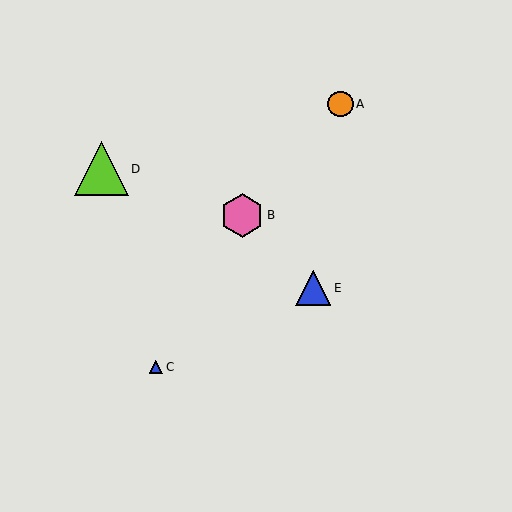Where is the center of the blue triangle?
The center of the blue triangle is at (313, 288).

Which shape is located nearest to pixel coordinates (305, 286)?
The blue triangle (labeled E) at (313, 288) is nearest to that location.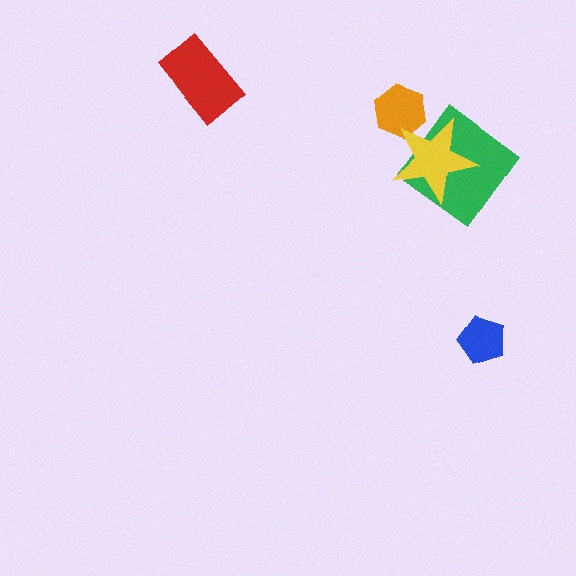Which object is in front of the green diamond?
The yellow star is in front of the green diamond.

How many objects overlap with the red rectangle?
0 objects overlap with the red rectangle.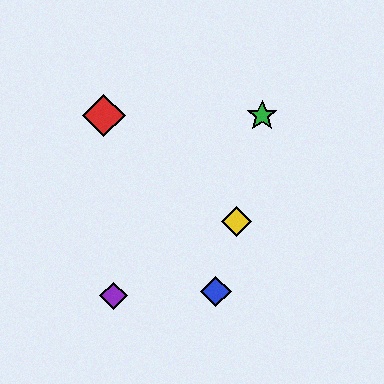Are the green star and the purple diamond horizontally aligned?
No, the green star is at y≈116 and the purple diamond is at y≈296.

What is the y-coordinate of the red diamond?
The red diamond is at y≈116.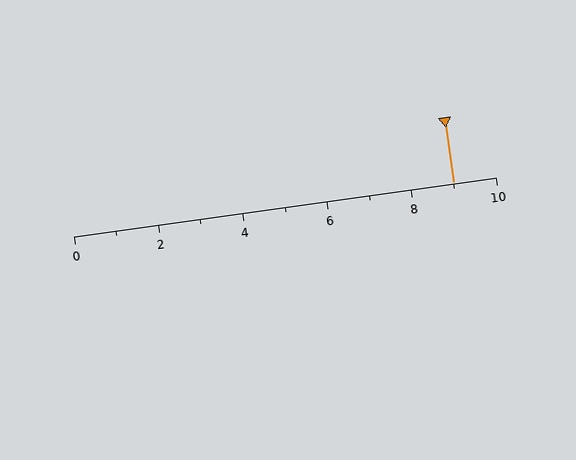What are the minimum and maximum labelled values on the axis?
The axis runs from 0 to 10.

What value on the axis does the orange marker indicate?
The marker indicates approximately 9.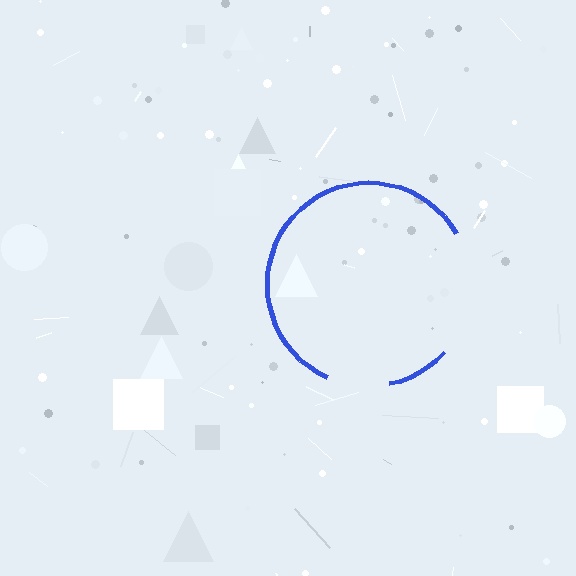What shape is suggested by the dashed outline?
The dashed outline suggests a circle.